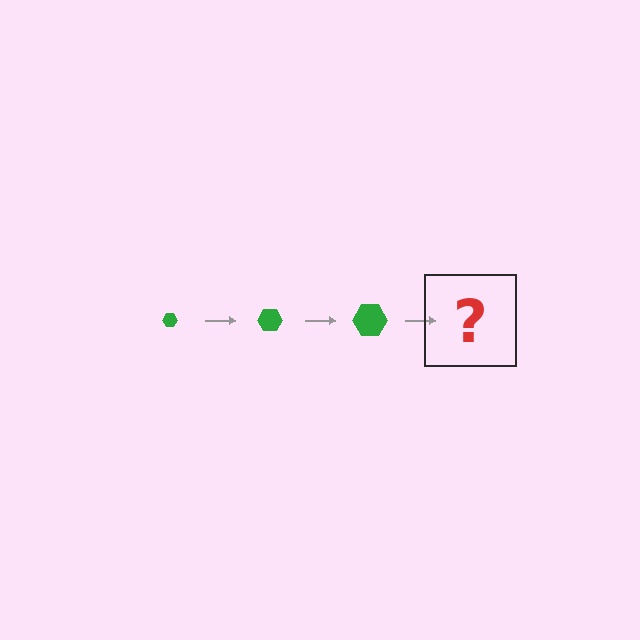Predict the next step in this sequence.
The next step is a green hexagon, larger than the previous one.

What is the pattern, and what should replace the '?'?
The pattern is that the hexagon gets progressively larger each step. The '?' should be a green hexagon, larger than the previous one.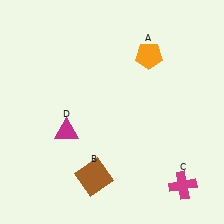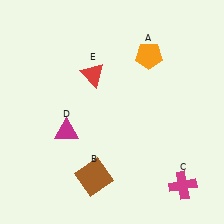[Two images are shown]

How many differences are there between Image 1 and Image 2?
There is 1 difference between the two images.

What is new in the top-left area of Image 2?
A red triangle (E) was added in the top-left area of Image 2.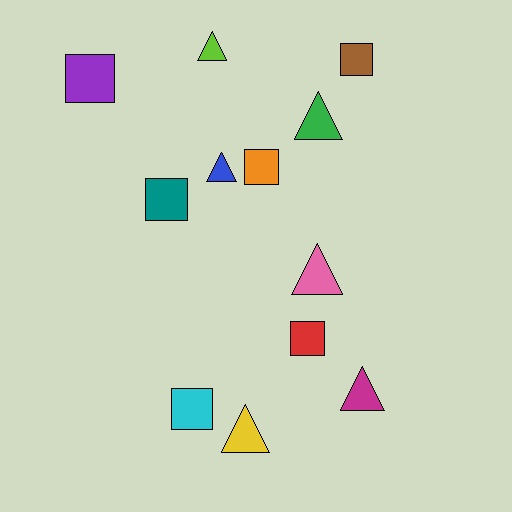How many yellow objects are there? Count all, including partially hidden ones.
There is 1 yellow object.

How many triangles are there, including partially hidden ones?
There are 6 triangles.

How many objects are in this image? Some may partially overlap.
There are 12 objects.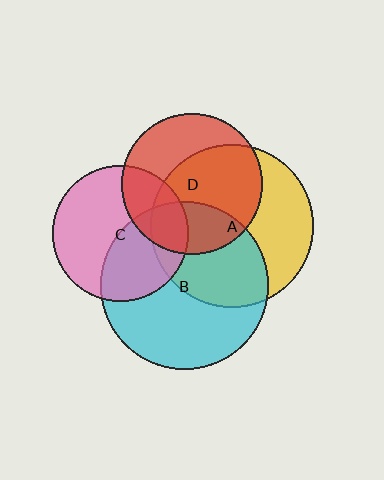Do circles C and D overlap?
Yes.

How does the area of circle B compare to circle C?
Approximately 1.5 times.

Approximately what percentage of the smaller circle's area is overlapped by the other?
Approximately 25%.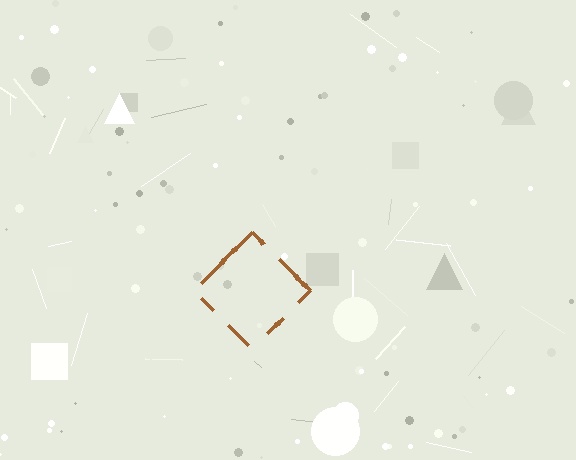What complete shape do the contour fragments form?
The contour fragments form a diamond.